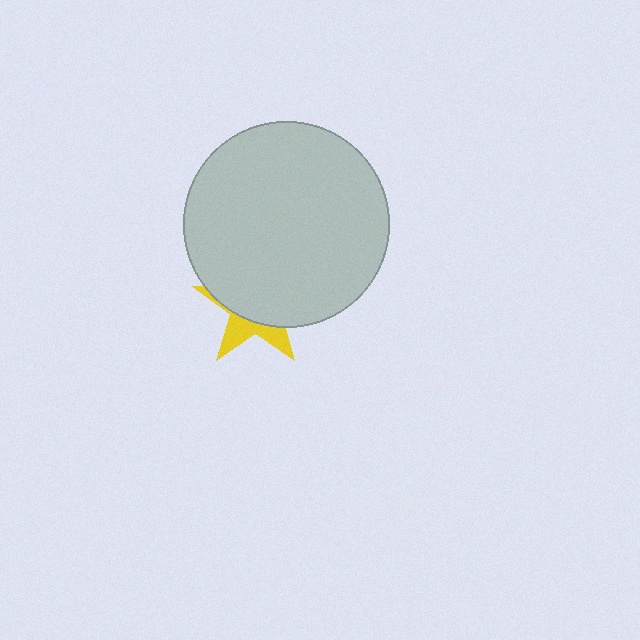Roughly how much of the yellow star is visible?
A small part of it is visible (roughly 33%).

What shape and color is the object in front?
The object in front is a light gray circle.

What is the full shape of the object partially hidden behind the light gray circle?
The partially hidden object is a yellow star.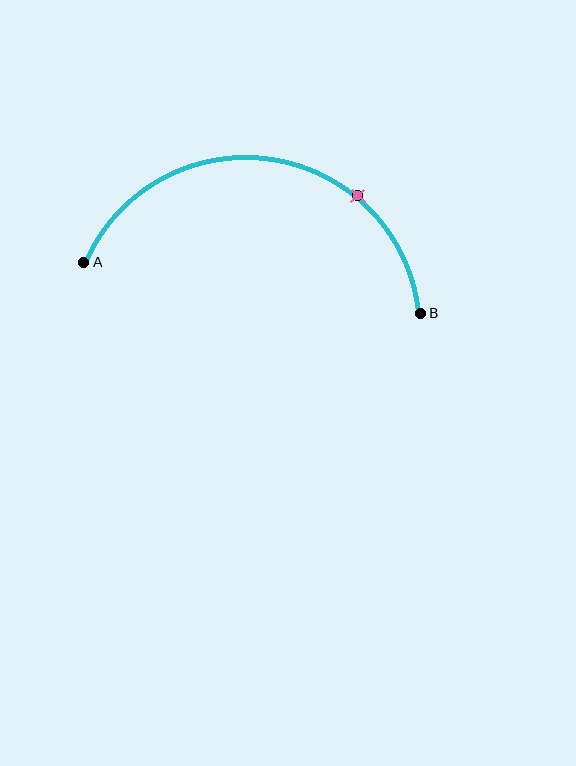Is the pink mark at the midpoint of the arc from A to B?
No. The pink mark lies on the arc but is closer to endpoint B. The arc midpoint would be at the point on the curve equidistant along the arc from both A and B.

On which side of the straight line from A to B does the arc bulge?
The arc bulges above the straight line connecting A and B.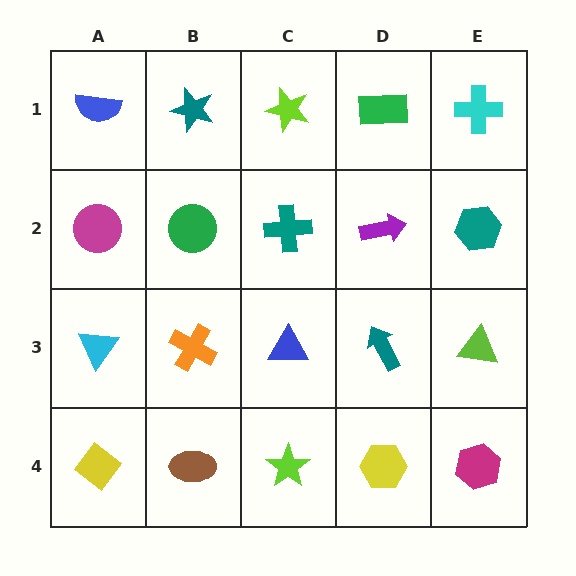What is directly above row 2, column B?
A teal star.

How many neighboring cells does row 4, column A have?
2.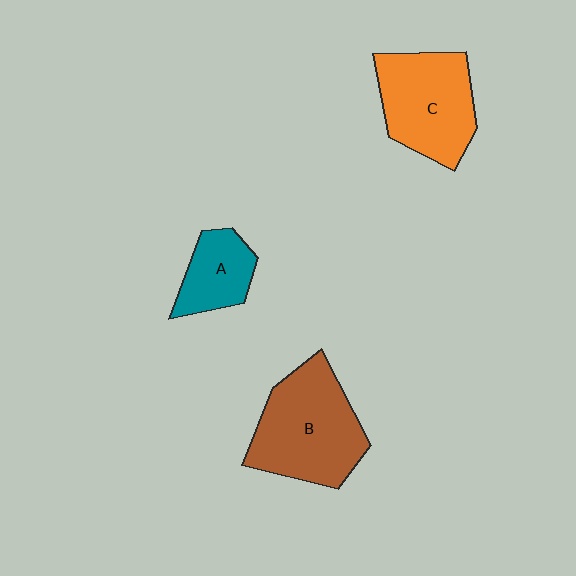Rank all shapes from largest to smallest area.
From largest to smallest: B (brown), C (orange), A (teal).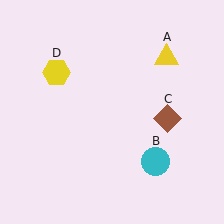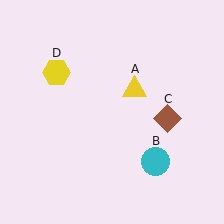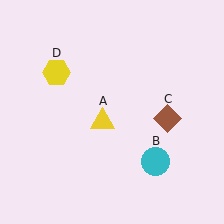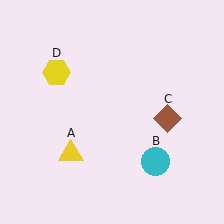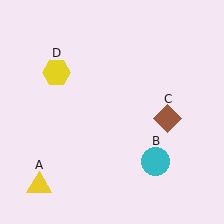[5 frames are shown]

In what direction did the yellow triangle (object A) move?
The yellow triangle (object A) moved down and to the left.